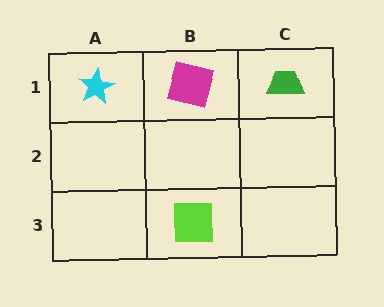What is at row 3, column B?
A lime square.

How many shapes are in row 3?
1 shape.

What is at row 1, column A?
A cyan star.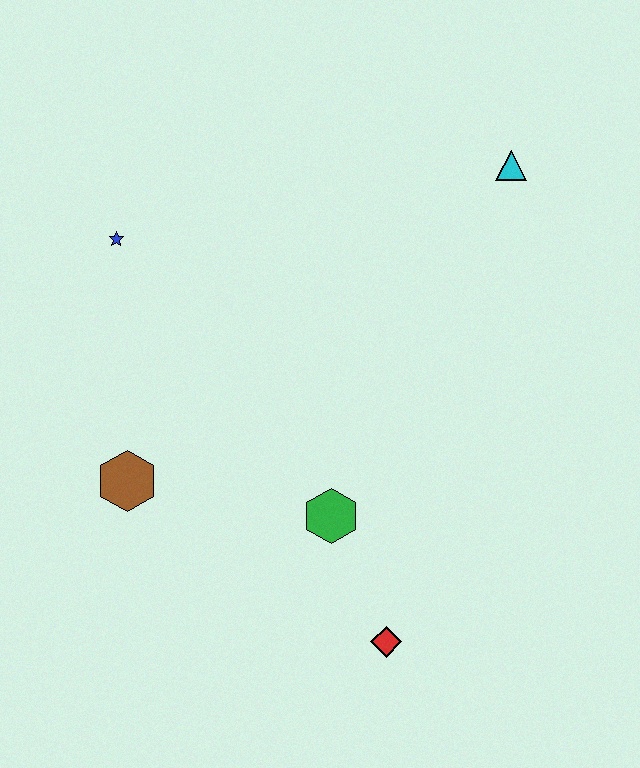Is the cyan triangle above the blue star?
Yes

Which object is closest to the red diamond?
The green hexagon is closest to the red diamond.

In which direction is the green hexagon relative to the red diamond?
The green hexagon is above the red diamond.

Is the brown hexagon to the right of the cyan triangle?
No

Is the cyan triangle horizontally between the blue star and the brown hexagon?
No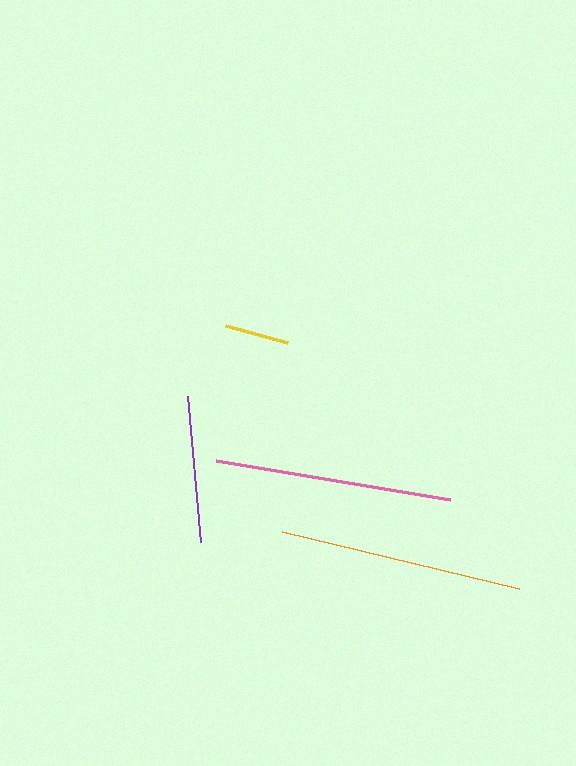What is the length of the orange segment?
The orange segment is approximately 243 pixels long.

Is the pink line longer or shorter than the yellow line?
The pink line is longer than the yellow line.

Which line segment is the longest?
The orange line is the longest at approximately 243 pixels.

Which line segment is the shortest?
The yellow line is the shortest at approximately 65 pixels.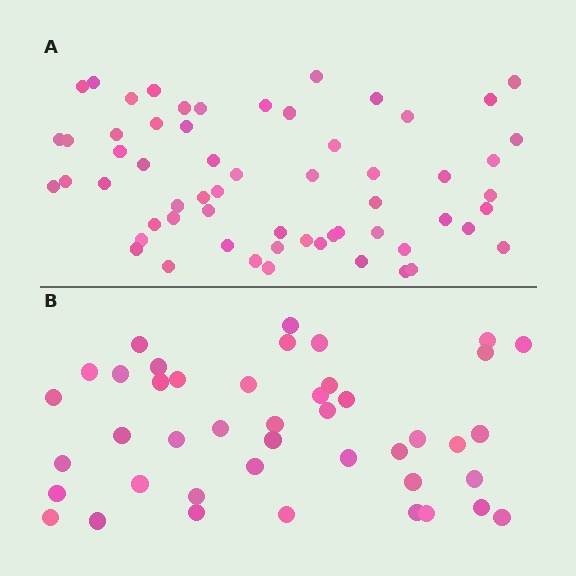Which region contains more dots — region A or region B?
Region A (the top region) has more dots.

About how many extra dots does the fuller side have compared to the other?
Region A has approximately 15 more dots than region B.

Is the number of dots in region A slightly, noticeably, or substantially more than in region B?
Region A has noticeably more, but not dramatically so. The ratio is roughly 1.4 to 1.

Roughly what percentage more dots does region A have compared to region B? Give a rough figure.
About 40% more.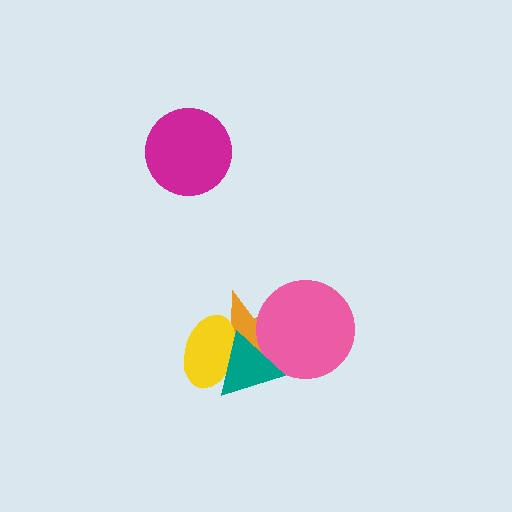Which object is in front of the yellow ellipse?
The teal triangle is in front of the yellow ellipse.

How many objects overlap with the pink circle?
2 objects overlap with the pink circle.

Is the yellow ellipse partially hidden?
Yes, it is partially covered by another shape.